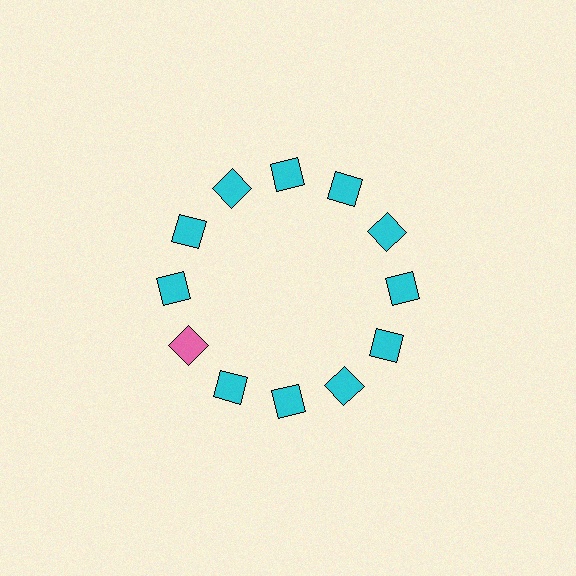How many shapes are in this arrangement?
There are 12 shapes arranged in a ring pattern.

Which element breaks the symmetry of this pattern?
The pink square at roughly the 8 o'clock position breaks the symmetry. All other shapes are cyan squares.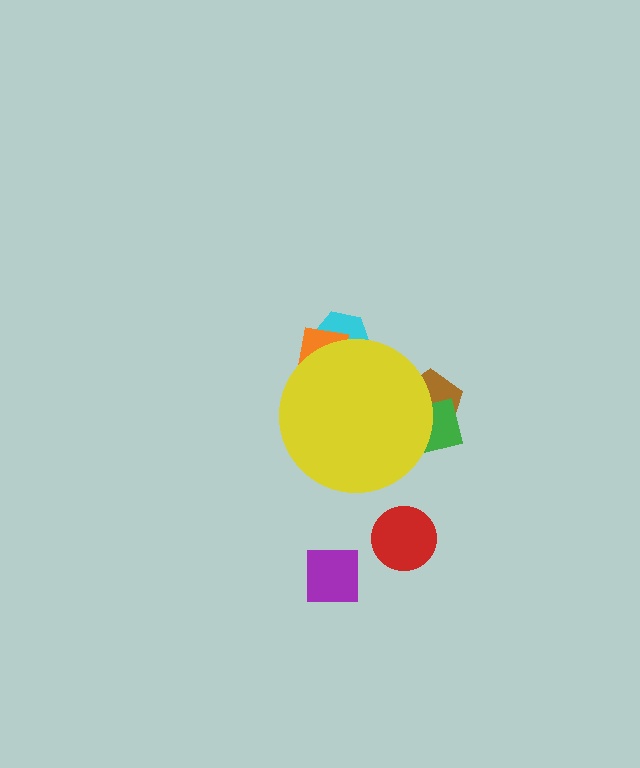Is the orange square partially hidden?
Yes, the orange square is partially hidden behind the yellow circle.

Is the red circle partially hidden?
No, the red circle is fully visible.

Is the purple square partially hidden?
No, the purple square is fully visible.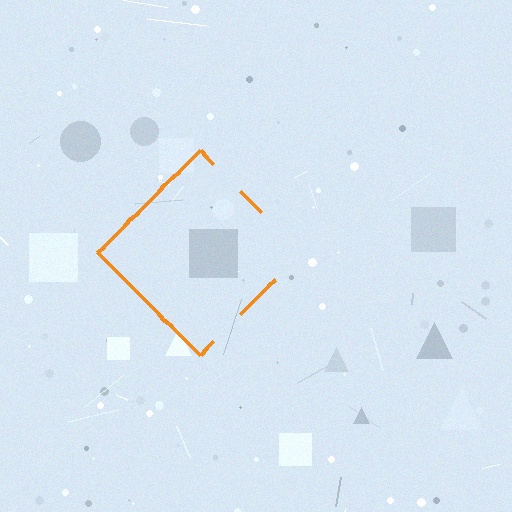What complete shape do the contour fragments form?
The contour fragments form a diamond.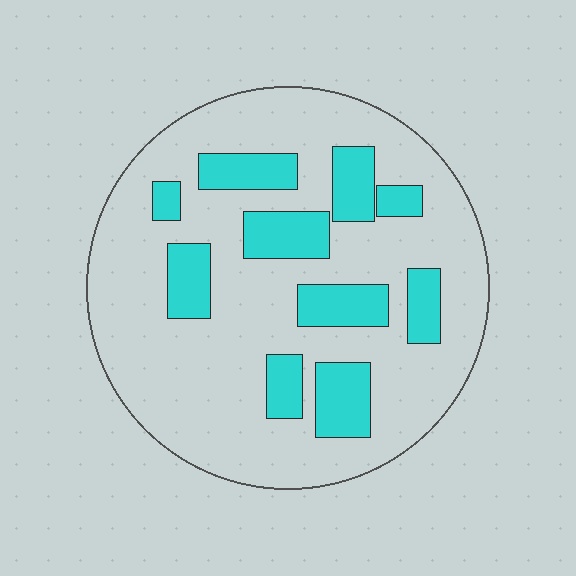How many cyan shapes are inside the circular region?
10.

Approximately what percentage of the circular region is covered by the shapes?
Approximately 25%.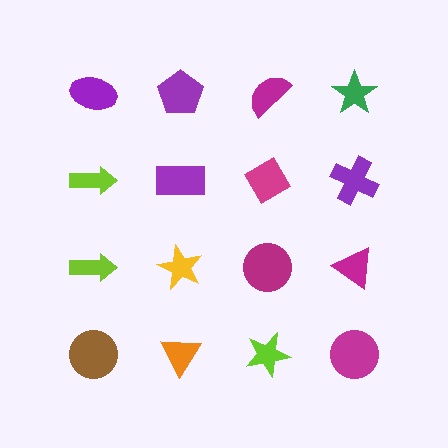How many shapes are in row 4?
4 shapes.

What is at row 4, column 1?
A brown circle.